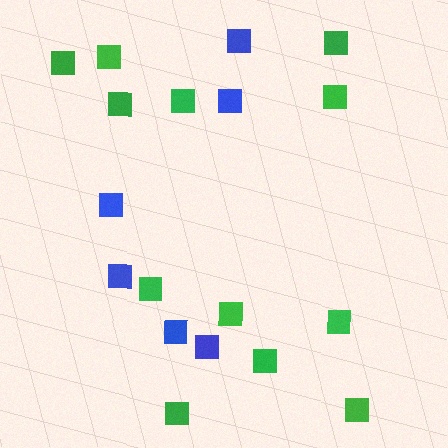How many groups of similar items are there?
There are 2 groups: one group of blue squares (6) and one group of green squares (12).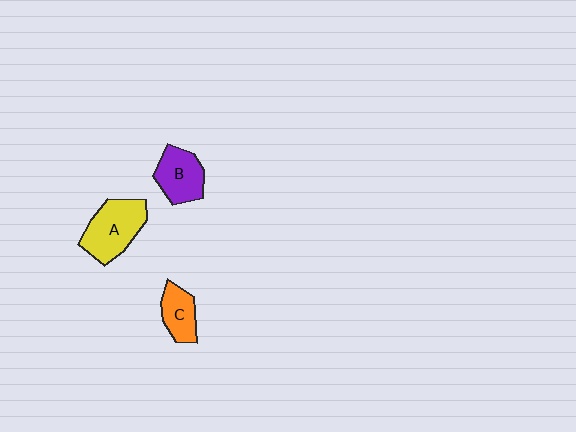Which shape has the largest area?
Shape A (yellow).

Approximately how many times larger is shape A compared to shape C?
Approximately 1.7 times.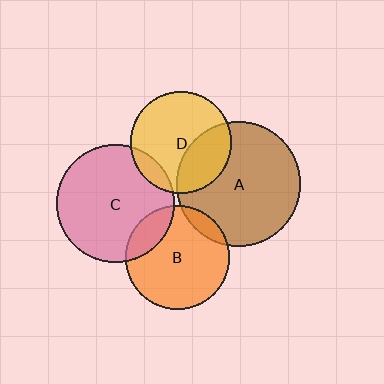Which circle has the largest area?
Circle A (brown).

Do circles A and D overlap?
Yes.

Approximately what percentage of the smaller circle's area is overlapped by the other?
Approximately 30%.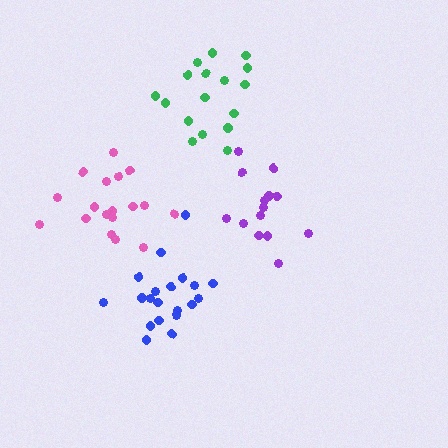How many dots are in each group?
Group 1: 14 dots, Group 2: 17 dots, Group 3: 18 dots, Group 4: 20 dots (69 total).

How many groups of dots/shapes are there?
There are 4 groups.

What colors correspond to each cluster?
The clusters are colored: purple, green, pink, blue.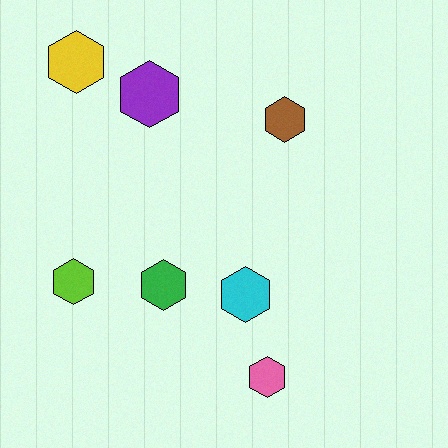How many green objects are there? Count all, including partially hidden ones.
There is 1 green object.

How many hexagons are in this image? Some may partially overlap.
There are 7 hexagons.